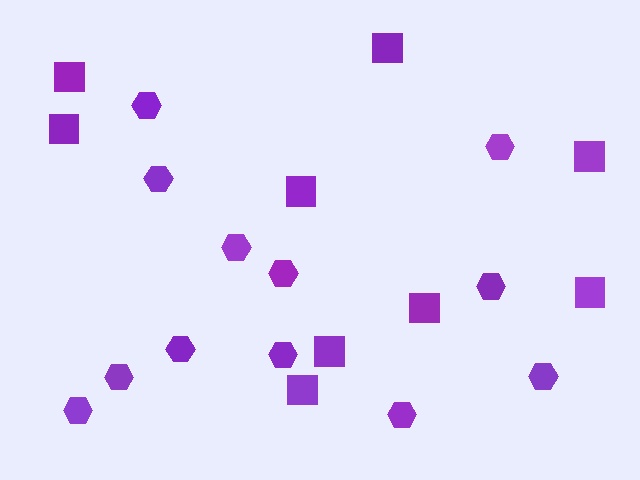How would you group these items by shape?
There are 2 groups: one group of squares (9) and one group of hexagons (12).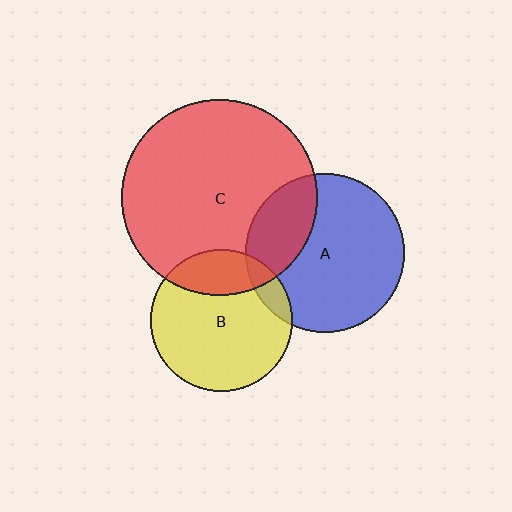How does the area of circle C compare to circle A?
Approximately 1.5 times.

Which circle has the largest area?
Circle C (red).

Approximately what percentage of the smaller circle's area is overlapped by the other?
Approximately 25%.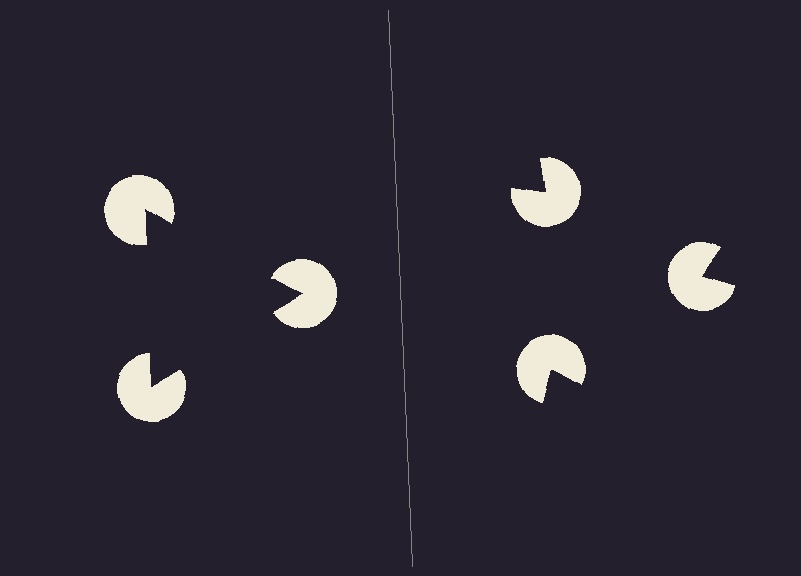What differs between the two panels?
The pac-man discs are positioned identically on both sides; only the wedge orientations differ. On the left they align to a triangle; on the right they are misaligned.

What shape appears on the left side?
An illusory triangle.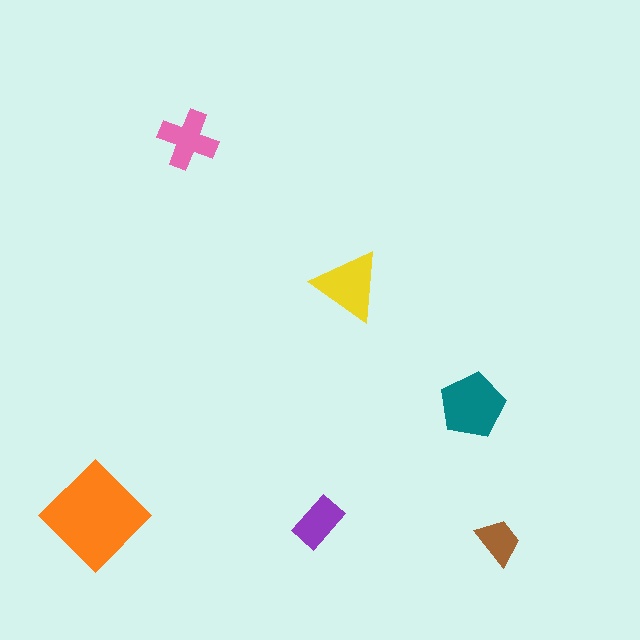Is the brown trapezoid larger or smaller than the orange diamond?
Smaller.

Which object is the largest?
The orange diamond.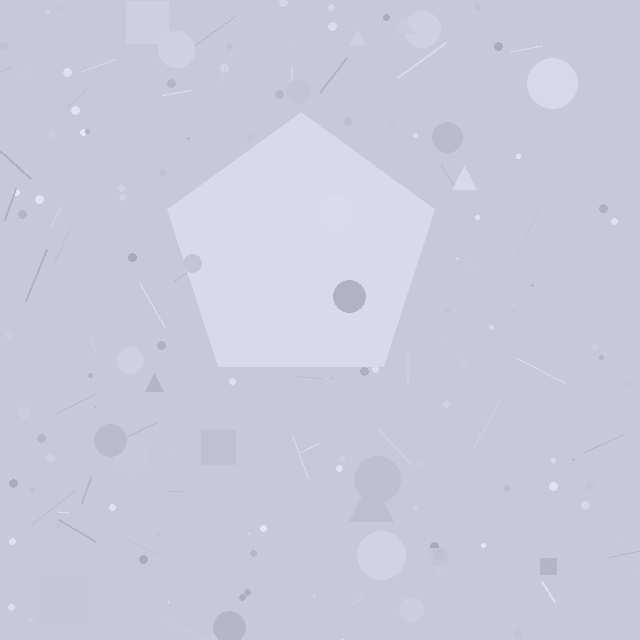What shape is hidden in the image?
A pentagon is hidden in the image.